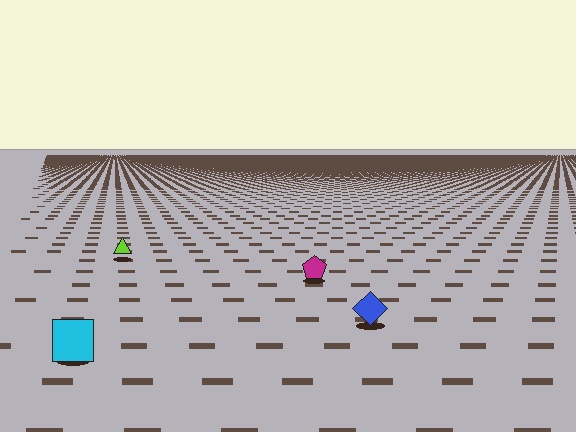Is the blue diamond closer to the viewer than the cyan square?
No. The cyan square is closer — you can tell from the texture gradient: the ground texture is coarser near it.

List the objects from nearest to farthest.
From nearest to farthest: the cyan square, the blue diamond, the magenta pentagon, the lime triangle.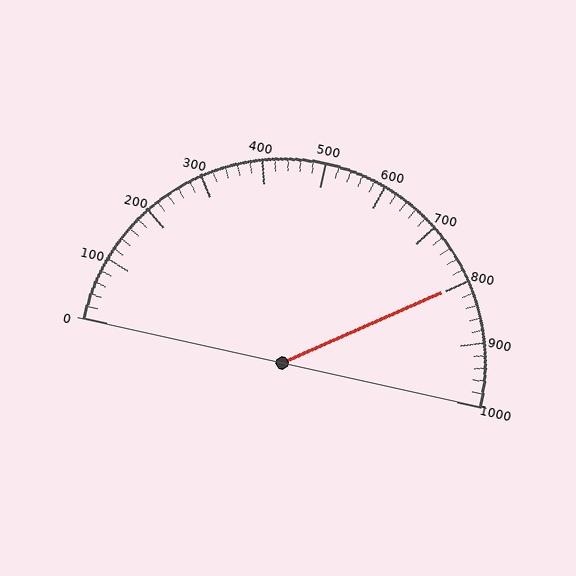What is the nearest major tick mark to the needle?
The nearest major tick mark is 800.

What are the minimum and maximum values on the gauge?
The gauge ranges from 0 to 1000.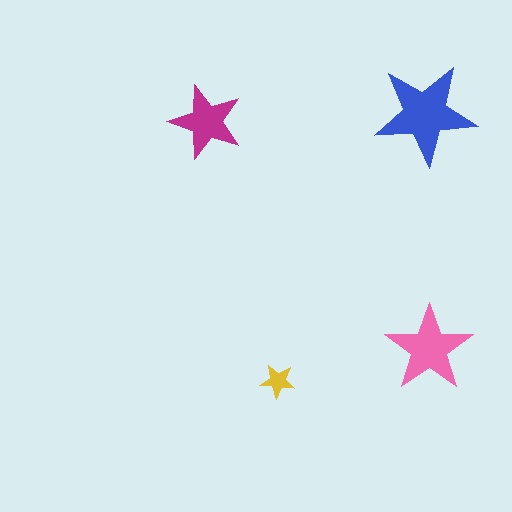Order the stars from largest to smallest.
the blue one, the pink one, the magenta one, the yellow one.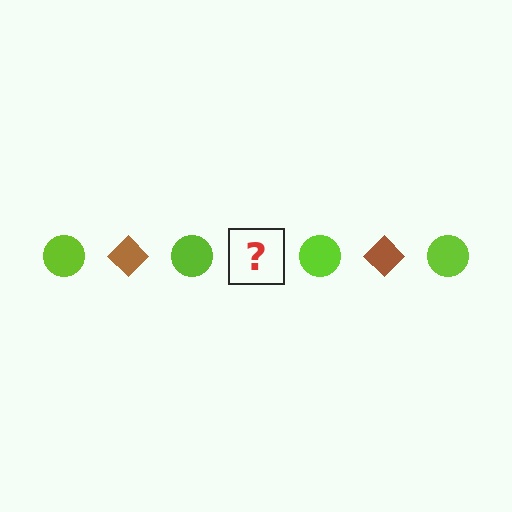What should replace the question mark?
The question mark should be replaced with a brown diamond.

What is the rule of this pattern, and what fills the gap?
The rule is that the pattern alternates between lime circle and brown diamond. The gap should be filled with a brown diamond.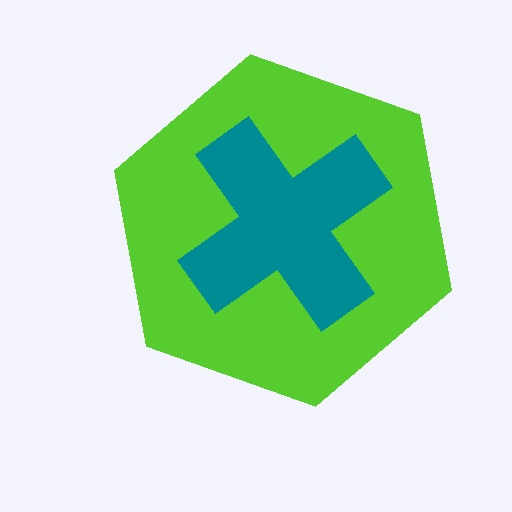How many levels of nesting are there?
2.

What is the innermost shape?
The teal cross.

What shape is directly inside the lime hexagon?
The teal cross.